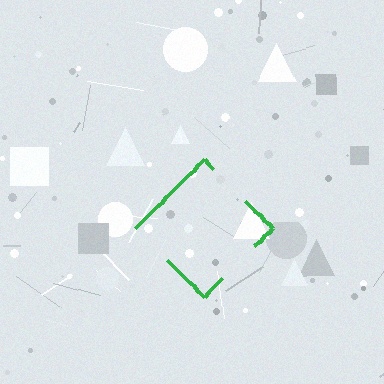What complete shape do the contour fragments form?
The contour fragments form a diamond.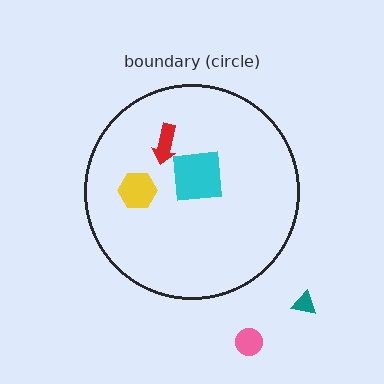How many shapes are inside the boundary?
3 inside, 2 outside.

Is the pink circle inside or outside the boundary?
Outside.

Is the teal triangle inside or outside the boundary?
Outside.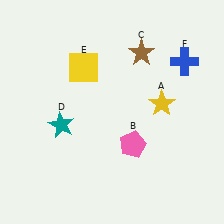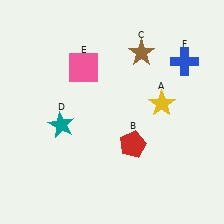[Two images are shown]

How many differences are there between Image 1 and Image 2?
There are 2 differences between the two images.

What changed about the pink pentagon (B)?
In Image 1, B is pink. In Image 2, it changed to red.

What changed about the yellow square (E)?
In Image 1, E is yellow. In Image 2, it changed to pink.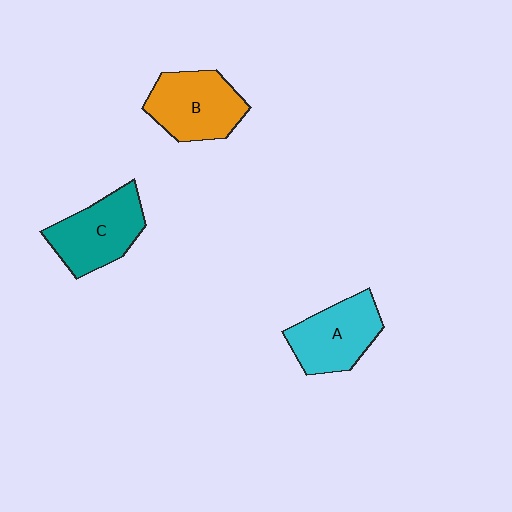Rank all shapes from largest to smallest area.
From largest to smallest: B (orange), C (teal), A (cyan).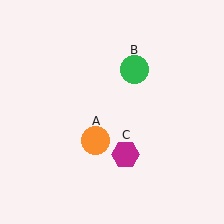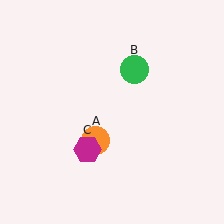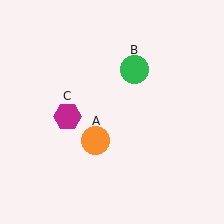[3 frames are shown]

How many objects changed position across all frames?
1 object changed position: magenta hexagon (object C).